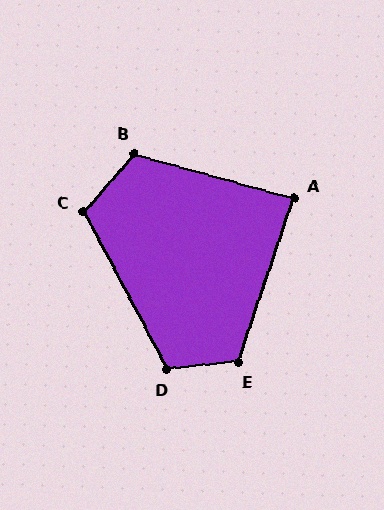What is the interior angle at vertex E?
Approximately 114 degrees (obtuse).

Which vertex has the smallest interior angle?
A, at approximately 87 degrees.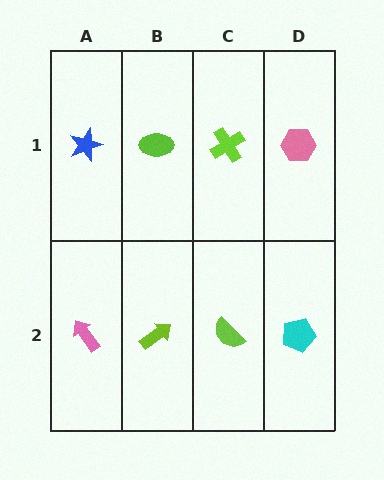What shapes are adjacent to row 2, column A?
A blue star (row 1, column A), a lime arrow (row 2, column B).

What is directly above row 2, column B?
A lime ellipse.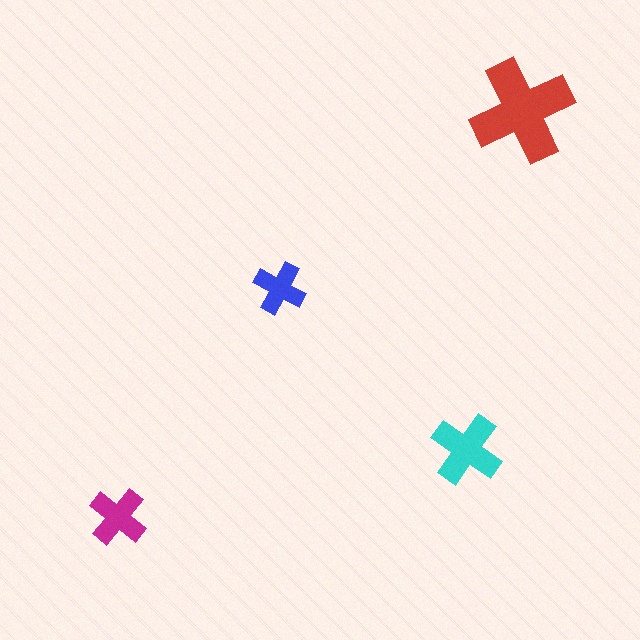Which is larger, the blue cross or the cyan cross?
The cyan one.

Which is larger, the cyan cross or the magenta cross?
The cyan one.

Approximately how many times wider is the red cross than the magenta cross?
About 2 times wider.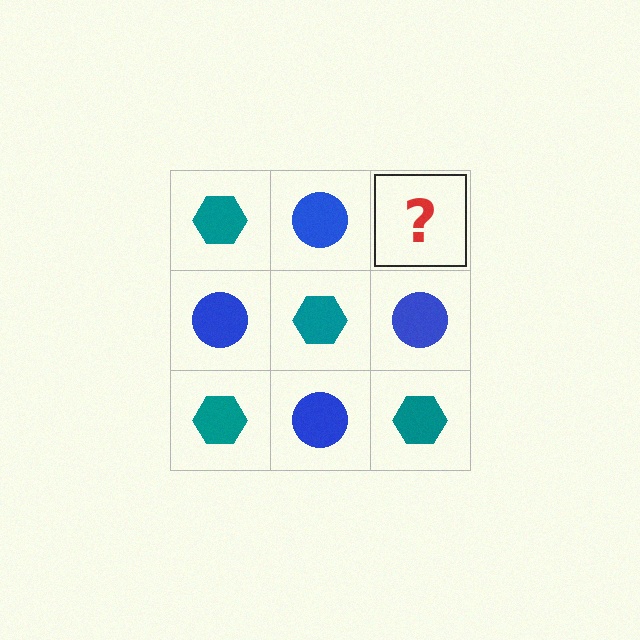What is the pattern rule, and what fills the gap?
The rule is that it alternates teal hexagon and blue circle in a checkerboard pattern. The gap should be filled with a teal hexagon.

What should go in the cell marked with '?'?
The missing cell should contain a teal hexagon.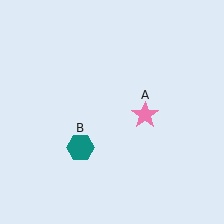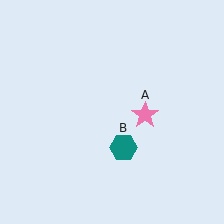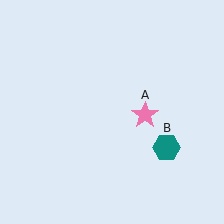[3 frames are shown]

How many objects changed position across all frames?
1 object changed position: teal hexagon (object B).